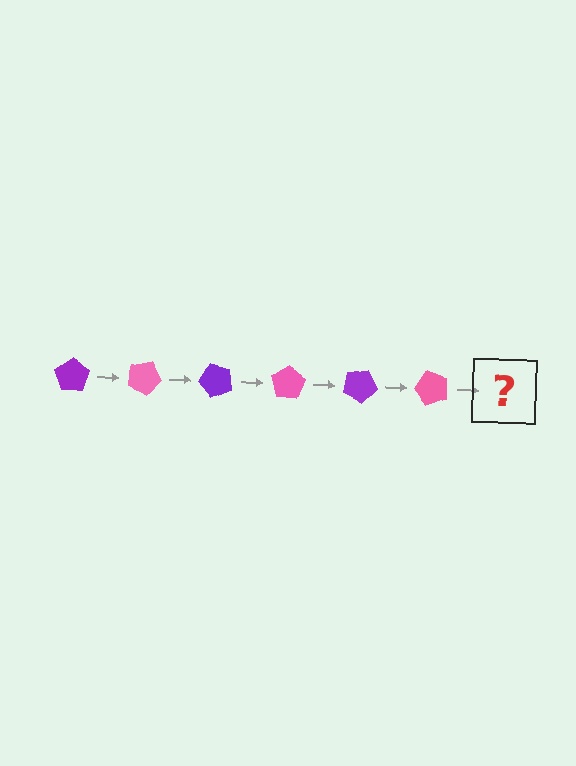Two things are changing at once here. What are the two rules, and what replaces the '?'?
The two rules are that it rotates 25 degrees each step and the color cycles through purple and pink. The '?' should be a purple pentagon, rotated 150 degrees from the start.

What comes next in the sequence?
The next element should be a purple pentagon, rotated 150 degrees from the start.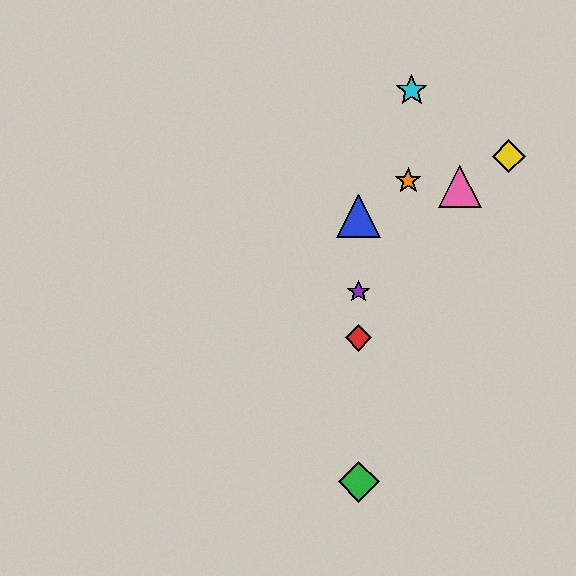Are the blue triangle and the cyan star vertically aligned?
No, the blue triangle is at x≈359 and the cyan star is at x≈412.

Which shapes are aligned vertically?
The red diamond, the blue triangle, the green diamond, the purple star are aligned vertically.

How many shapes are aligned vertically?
4 shapes (the red diamond, the blue triangle, the green diamond, the purple star) are aligned vertically.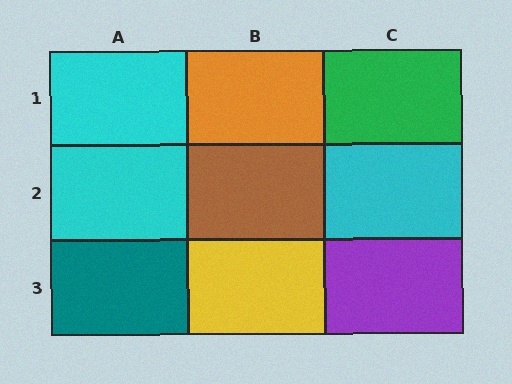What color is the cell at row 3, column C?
Purple.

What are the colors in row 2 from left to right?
Cyan, brown, cyan.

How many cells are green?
1 cell is green.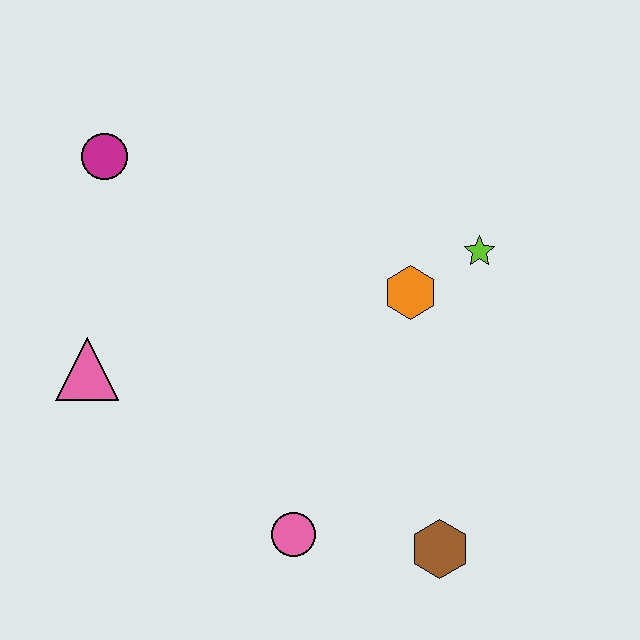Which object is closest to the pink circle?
The brown hexagon is closest to the pink circle.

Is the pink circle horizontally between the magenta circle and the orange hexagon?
Yes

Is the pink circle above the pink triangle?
No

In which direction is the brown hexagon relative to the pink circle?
The brown hexagon is to the right of the pink circle.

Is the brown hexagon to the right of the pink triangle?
Yes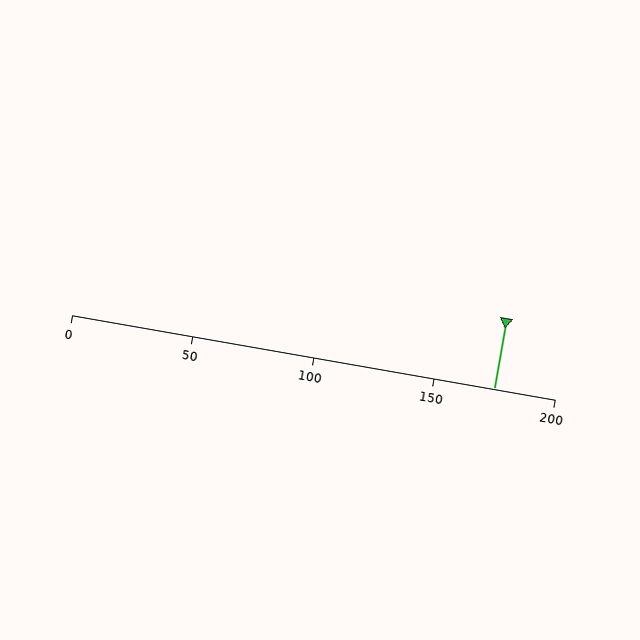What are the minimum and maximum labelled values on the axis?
The axis runs from 0 to 200.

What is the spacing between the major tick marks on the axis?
The major ticks are spaced 50 apart.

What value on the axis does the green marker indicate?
The marker indicates approximately 175.